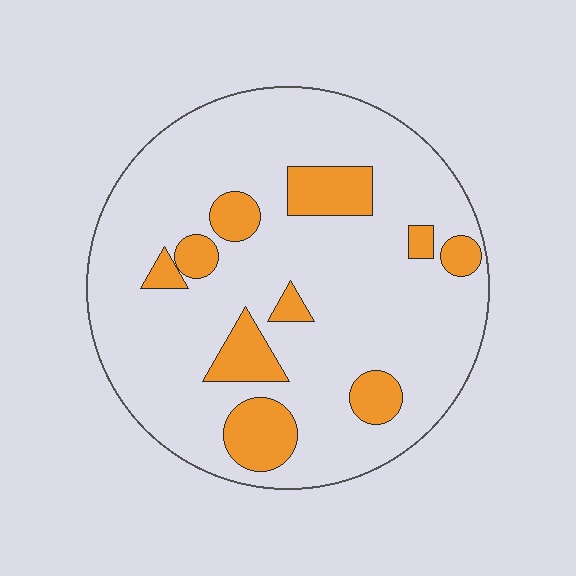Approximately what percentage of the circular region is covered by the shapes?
Approximately 20%.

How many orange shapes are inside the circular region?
10.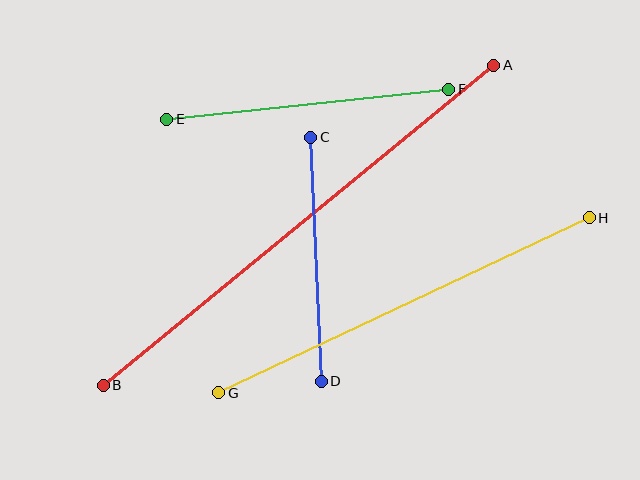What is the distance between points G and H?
The distance is approximately 410 pixels.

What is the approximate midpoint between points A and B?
The midpoint is at approximately (298, 225) pixels.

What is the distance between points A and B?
The distance is approximately 505 pixels.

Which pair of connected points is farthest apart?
Points A and B are farthest apart.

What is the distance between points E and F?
The distance is approximately 284 pixels.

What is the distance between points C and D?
The distance is approximately 244 pixels.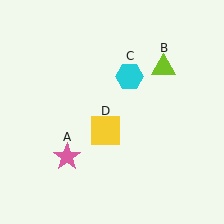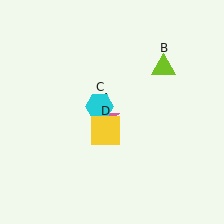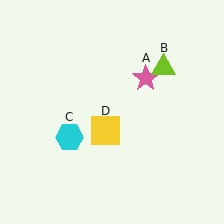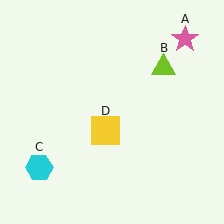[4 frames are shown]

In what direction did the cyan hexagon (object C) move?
The cyan hexagon (object C) moved down and to the left.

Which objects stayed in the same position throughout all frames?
Lime triangle (object B) and yellow square (object D) remained stationary.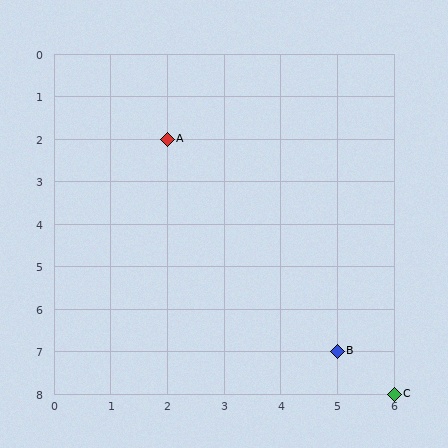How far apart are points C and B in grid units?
Points C and B are 1 column and 1 row apart (about 1.4 grid units diagonally).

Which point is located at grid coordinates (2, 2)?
Point A is at (2, 2).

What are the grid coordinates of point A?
Point A is at grid coordinates (2, 2).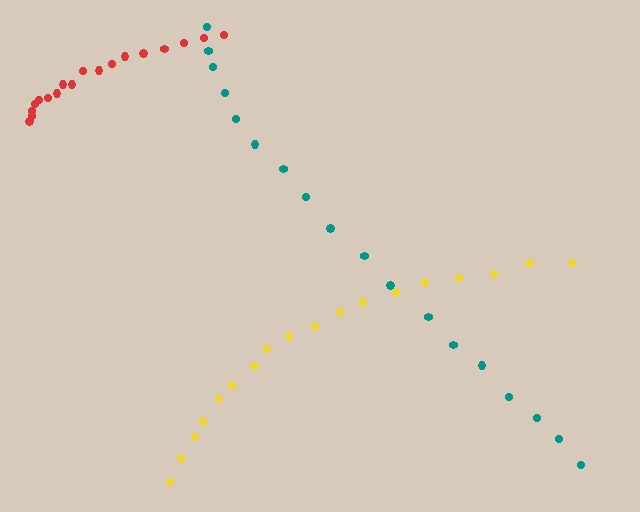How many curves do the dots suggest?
There are 3 distinct paths.